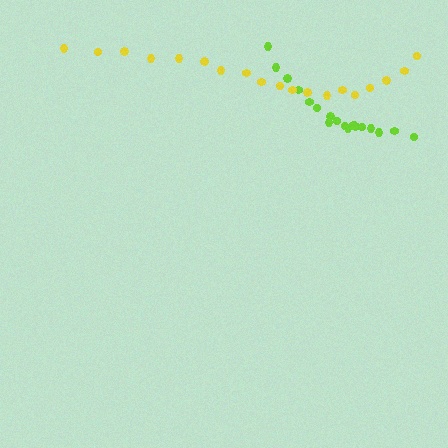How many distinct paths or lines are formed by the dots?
There are 2 distinct paths.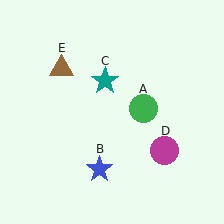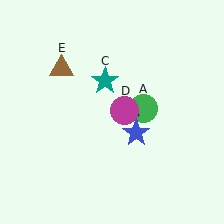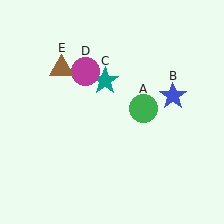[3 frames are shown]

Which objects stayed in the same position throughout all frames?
Green circle (object A) and teal star (object C) and brown triangle (object E) remained stationary.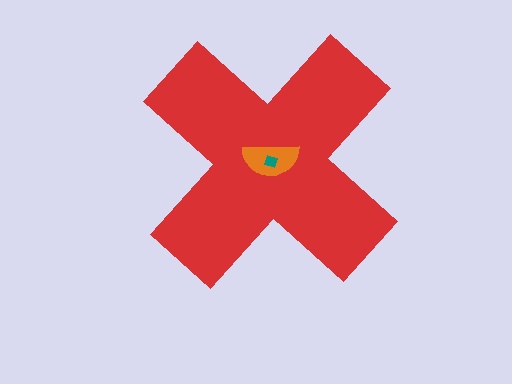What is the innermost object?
The teal diamond.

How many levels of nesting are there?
3.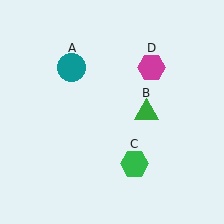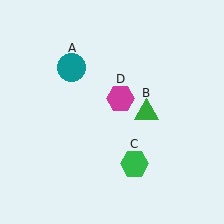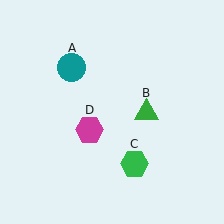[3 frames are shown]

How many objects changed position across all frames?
1 object changed position: magenta hexagon (object D).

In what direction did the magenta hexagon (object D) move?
The magenta hexagon (object D) moved down and to the left.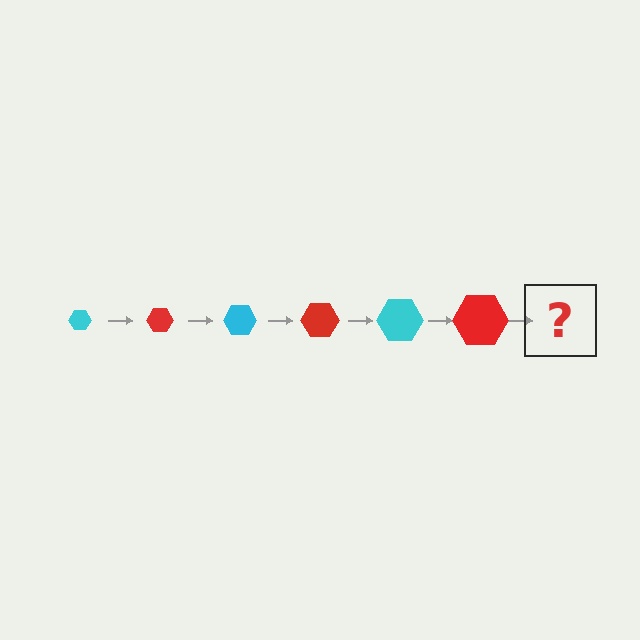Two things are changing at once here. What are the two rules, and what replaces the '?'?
The two rules are that the hexagon grows larger each step and the color cycles through cyan and red. The '?' should be a cyan hexagon, larger than the previous one.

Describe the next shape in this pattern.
It should be a cyan hexagon, larger than the previous one.